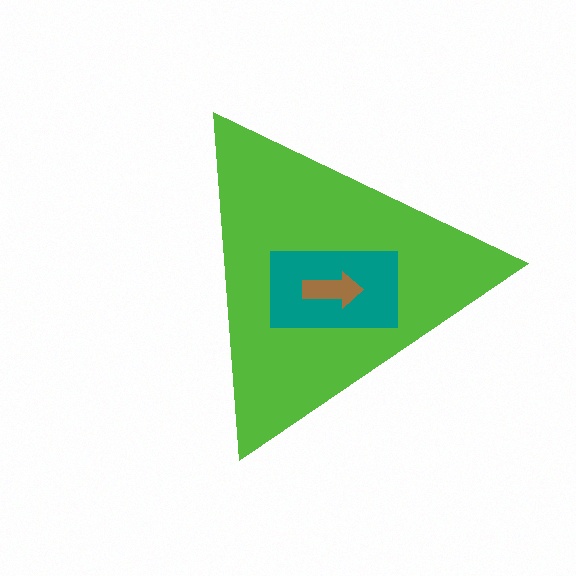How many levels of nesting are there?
3.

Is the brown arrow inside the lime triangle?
Yes.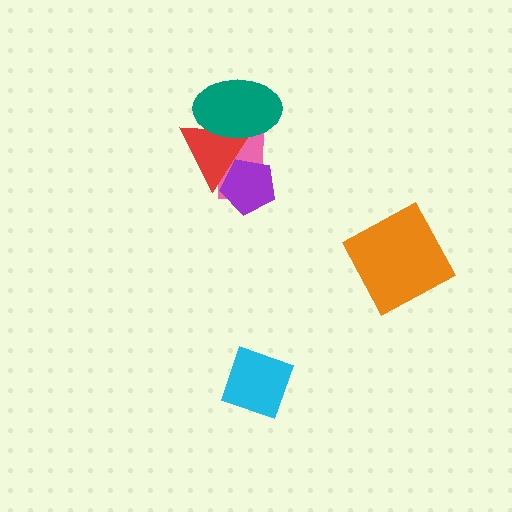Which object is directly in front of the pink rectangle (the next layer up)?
The purple pentagon is directly in front of the pink rectangle.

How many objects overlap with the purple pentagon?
2 objects overlap with the purple pentagon.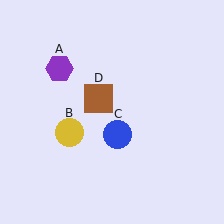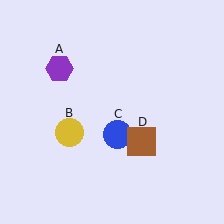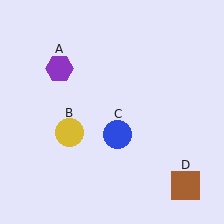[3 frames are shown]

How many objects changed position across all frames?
1 object changed position: brown square (object D).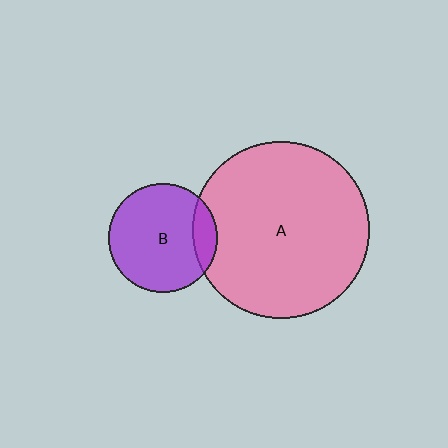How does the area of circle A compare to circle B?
Approximately 2.6 times.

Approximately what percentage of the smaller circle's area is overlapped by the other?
Approximately 15%.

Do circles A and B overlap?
Yes.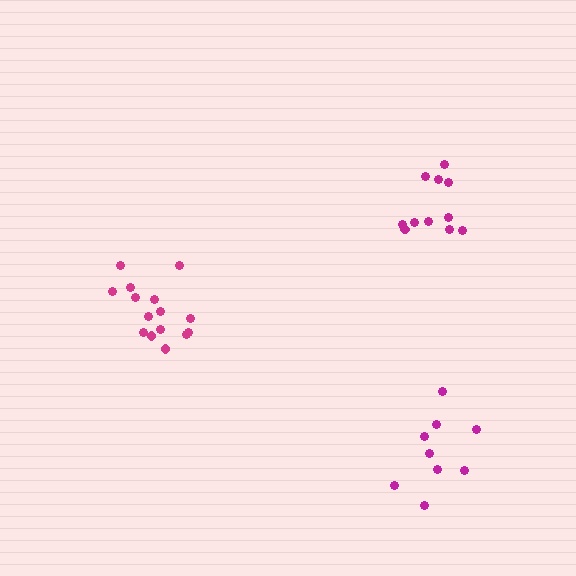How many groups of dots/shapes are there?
There are 3 groups.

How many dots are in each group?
Group 1: 15 dots, Group 2: 11 dots, Group 3: 9 dots (35 total).